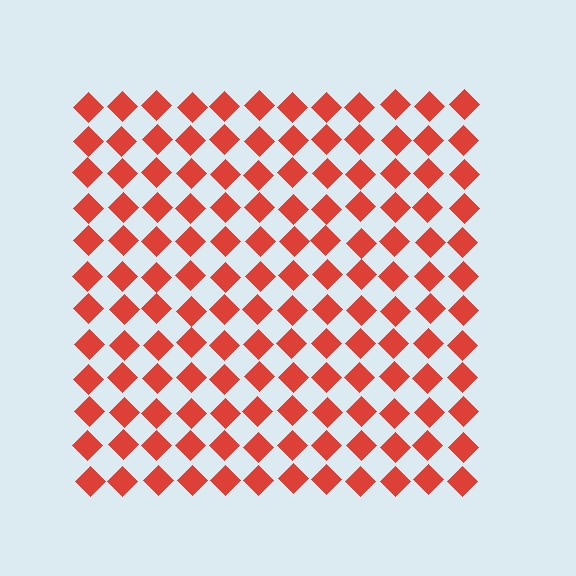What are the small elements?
The small elements are diamonds.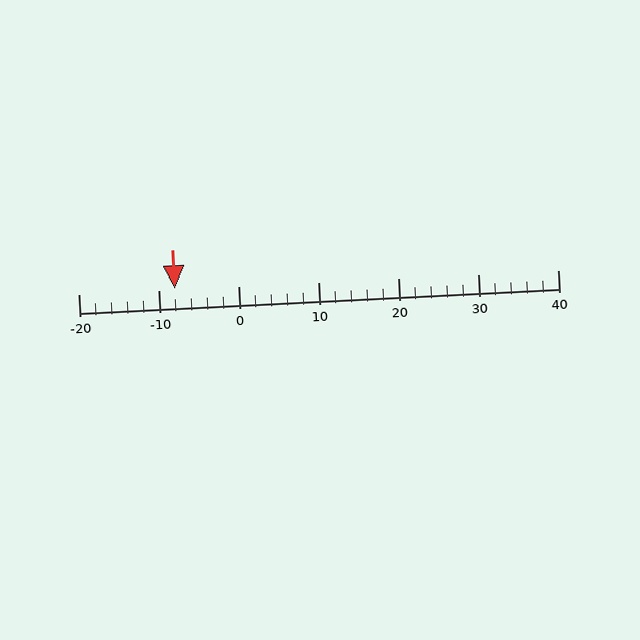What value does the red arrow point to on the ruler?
The red arrow points to approximately -8.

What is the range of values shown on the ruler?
The ruler shows values from -20 to 40.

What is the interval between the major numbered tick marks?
The major tick marks are spaced 10 units apart.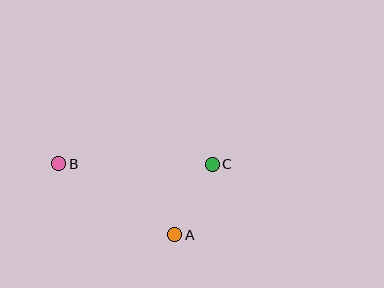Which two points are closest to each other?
Points A and C are closest to each other.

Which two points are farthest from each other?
Points B and C are farthest from each other.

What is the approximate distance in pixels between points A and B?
The distance between A and B is approximately 136 pixels.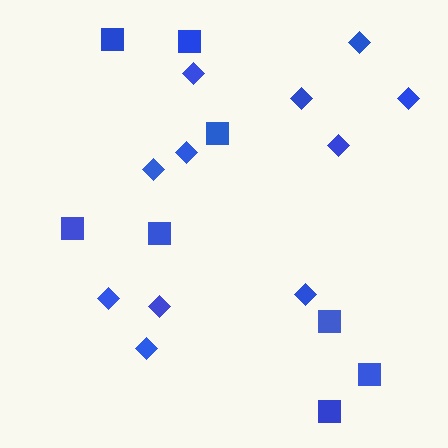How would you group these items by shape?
There are 2 groups: one group of diamonds (11) and one group of squares (8).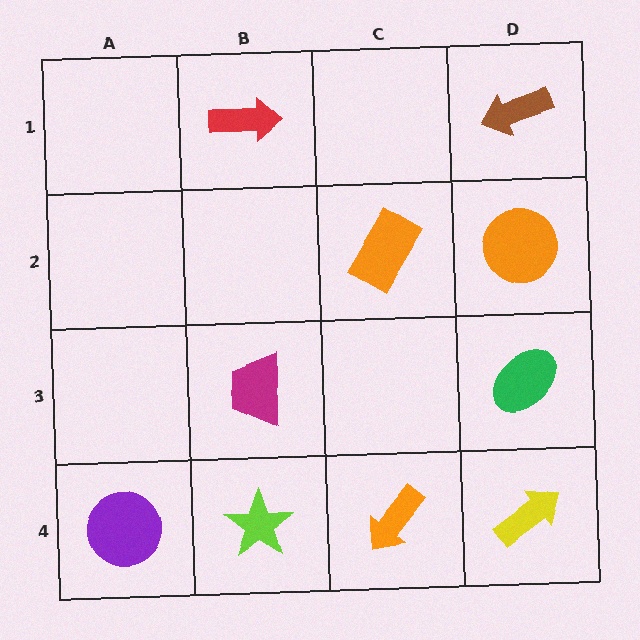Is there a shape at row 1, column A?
No, that cell is empty.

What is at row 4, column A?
A purple circle.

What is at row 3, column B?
A magenta trapezoid.